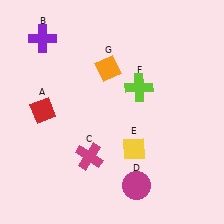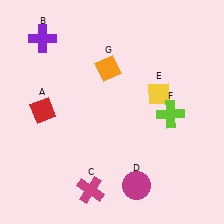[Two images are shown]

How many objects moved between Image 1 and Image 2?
3 objects moved between the two images.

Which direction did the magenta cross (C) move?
The magenta cross (C) moved down.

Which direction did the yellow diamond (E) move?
The yellow diamond (E) moved up.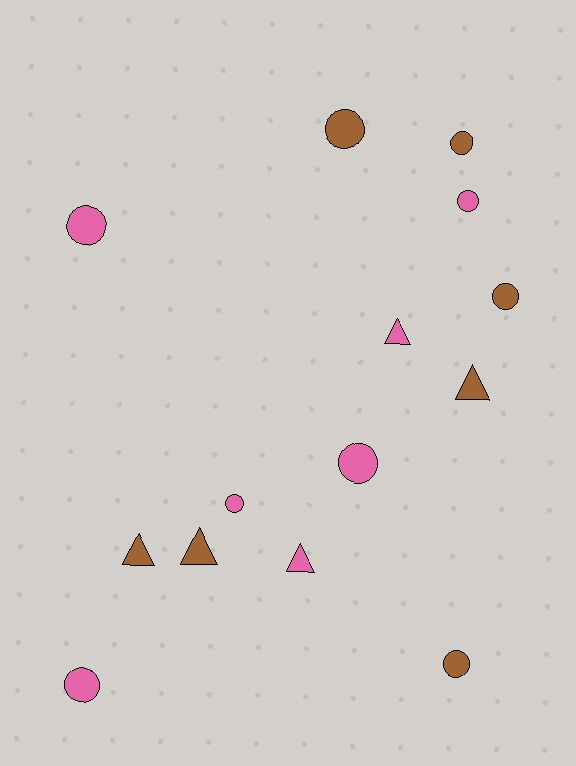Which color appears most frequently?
Brown, with 7 objects.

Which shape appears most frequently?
Circle, with 9 objects.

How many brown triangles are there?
There are 3 brown triangles.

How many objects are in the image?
There are 14 objects.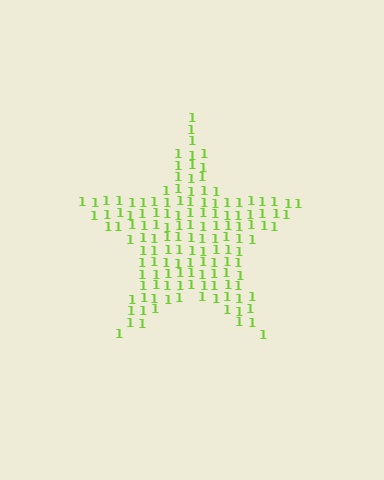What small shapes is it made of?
It is made of small digit 1's.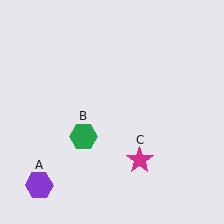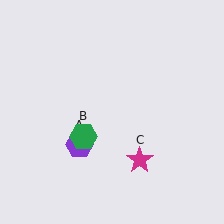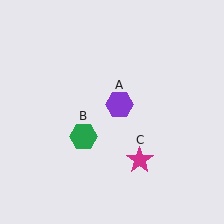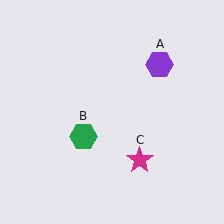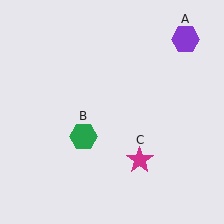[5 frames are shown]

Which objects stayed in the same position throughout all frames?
Green hexagon (object B) and magenta star (object C) remained stationary.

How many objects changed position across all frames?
1 object changed position: purple hexagon (object A).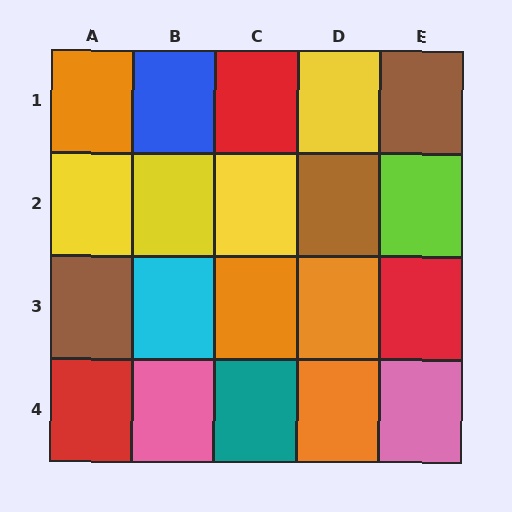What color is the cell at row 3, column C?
Orange.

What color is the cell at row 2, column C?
Yellow.